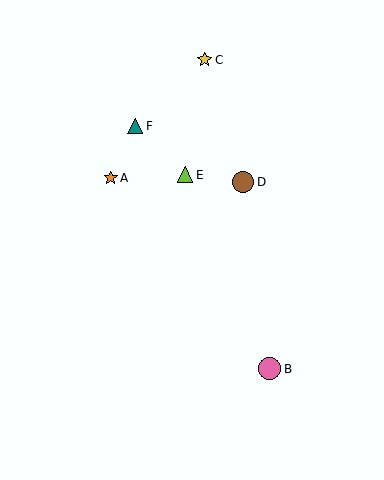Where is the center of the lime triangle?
The center of the lime triangle is at (185, 175).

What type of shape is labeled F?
Shape F is a teal triangle.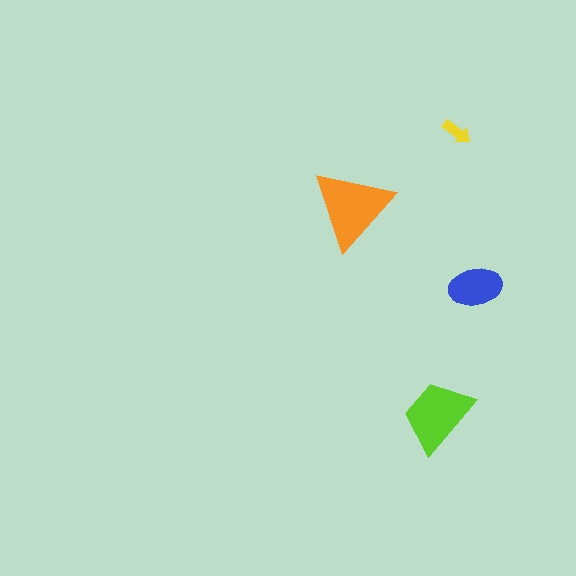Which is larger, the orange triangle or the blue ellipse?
The orange triangle.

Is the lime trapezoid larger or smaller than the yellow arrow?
Larger.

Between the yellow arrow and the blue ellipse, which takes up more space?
The blue ellipse.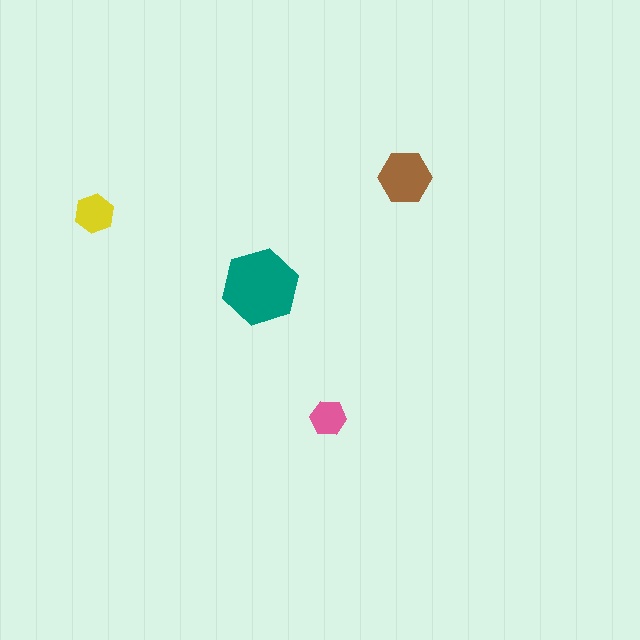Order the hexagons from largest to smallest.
the teal one, the brown one, the yellow one, the pink one.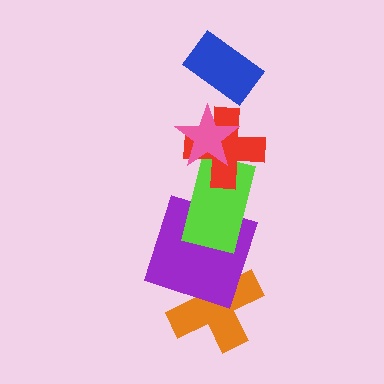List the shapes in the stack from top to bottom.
From top to bottom: the blue rectangle, the pink star, the red cross, the lime rectangle, the purple square, the orange cross.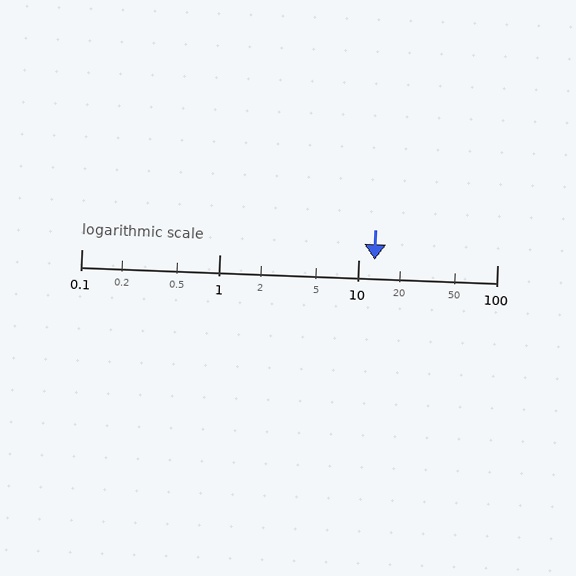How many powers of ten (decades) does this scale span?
The scale spans 3 decades, from 0.1 to 100.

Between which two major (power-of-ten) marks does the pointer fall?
The pointer is between 10 and 100.